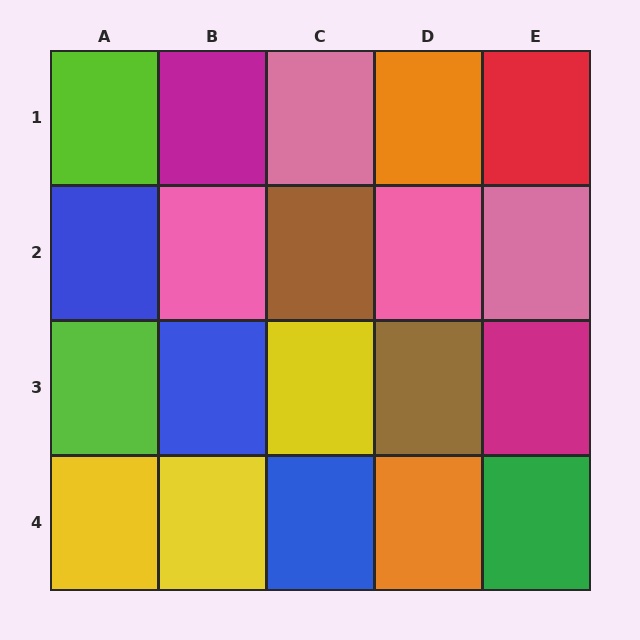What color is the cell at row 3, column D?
Brown.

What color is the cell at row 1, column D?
Orange.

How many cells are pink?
4 cells are pink.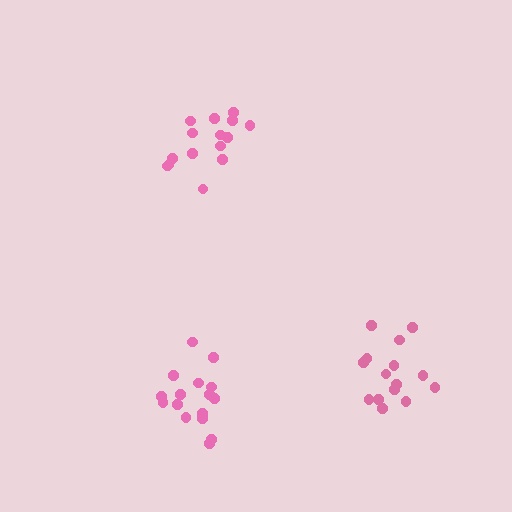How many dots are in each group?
Group 1: 16 dots, Group 2: 15 dots, Group 3: 15 dots (46 total).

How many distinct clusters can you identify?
There are 3 distinct clusters.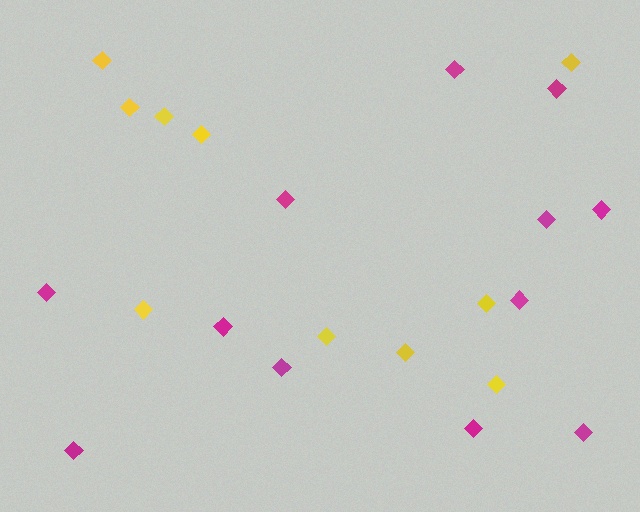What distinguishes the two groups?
There are 2 groups: one group of magenta diamonds (12) and one group of yellow diamonds (10).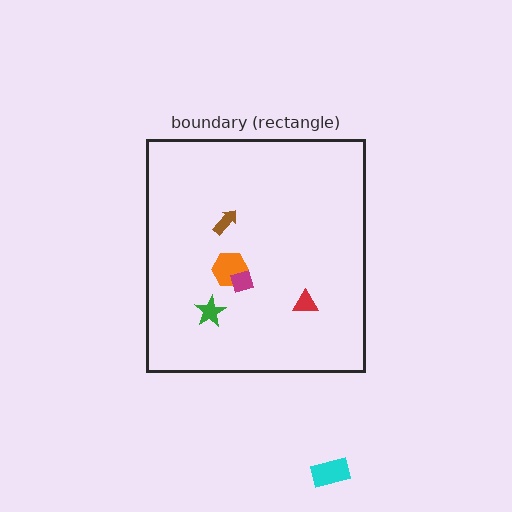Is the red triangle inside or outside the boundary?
Inside.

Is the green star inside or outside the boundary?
Inside.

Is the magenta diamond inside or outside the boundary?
Inside.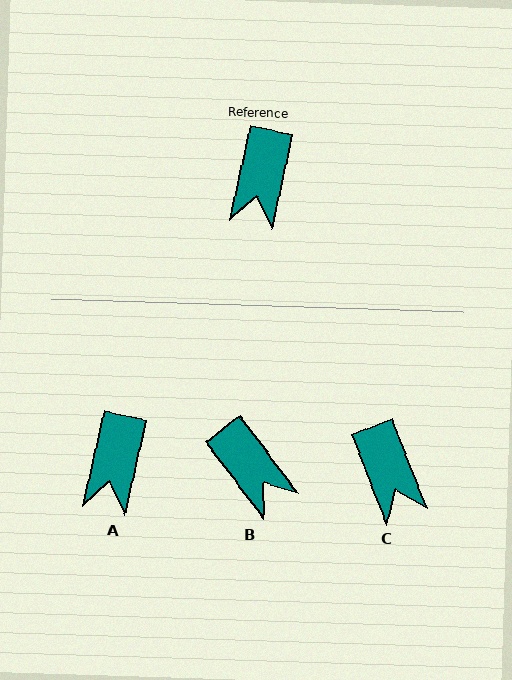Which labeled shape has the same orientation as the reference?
A.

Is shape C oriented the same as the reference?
No, it is off by about 34 degrees.